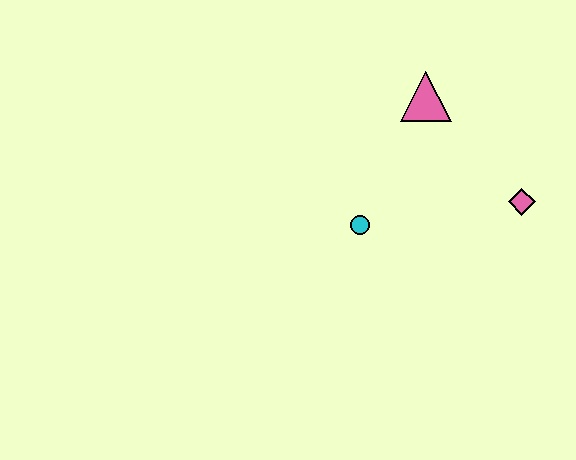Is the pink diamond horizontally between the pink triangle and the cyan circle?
No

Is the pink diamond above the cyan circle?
Yes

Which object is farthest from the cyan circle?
The pink diamond is farthest from the cyan circle.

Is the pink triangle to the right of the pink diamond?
No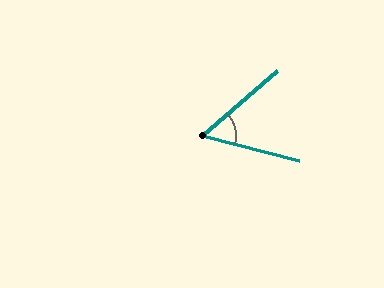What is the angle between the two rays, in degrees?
Approximately 56 degrees.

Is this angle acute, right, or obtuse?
It is acute.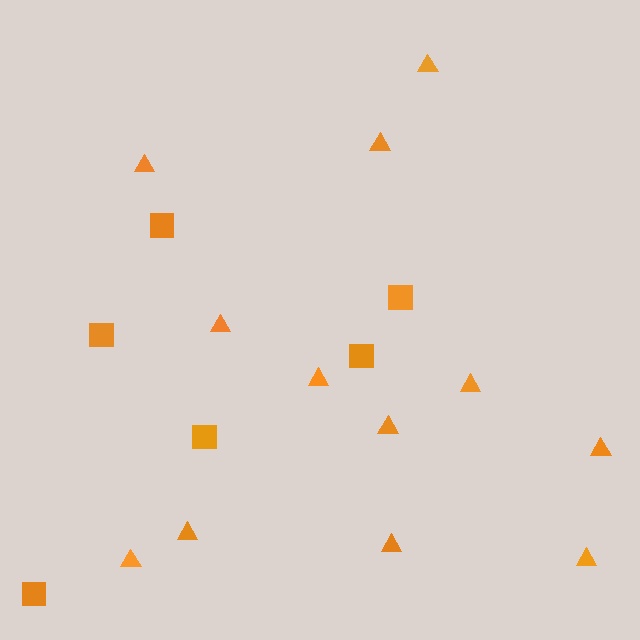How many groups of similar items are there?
There are 2 groups: one group of squares (6) and one group of triangles (12).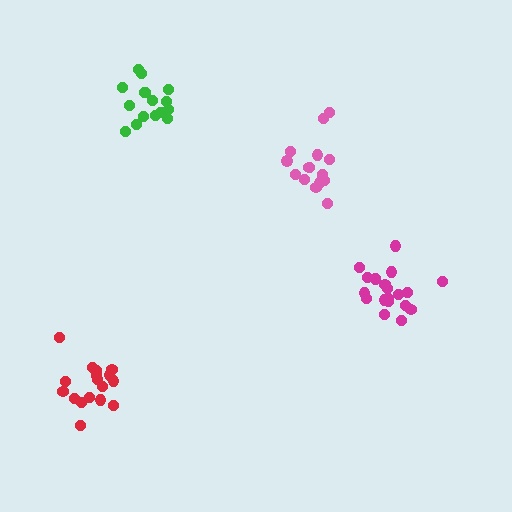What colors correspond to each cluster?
The clusters are colored: magenta, pink, red, green.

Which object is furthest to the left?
The red cluster is leftmost.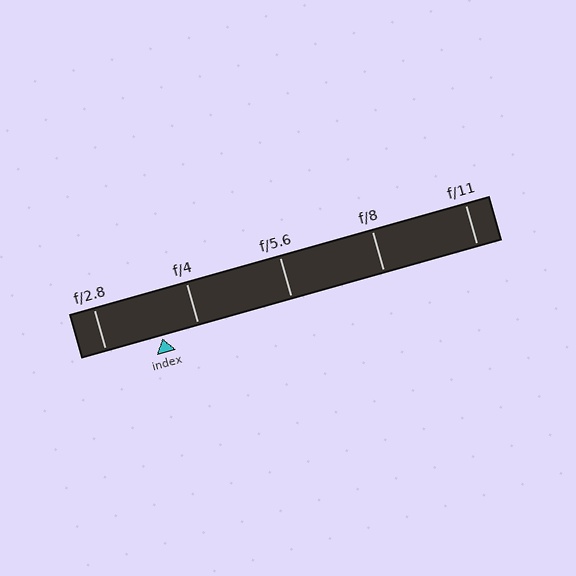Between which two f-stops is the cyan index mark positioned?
The index mark is between f/2.8 and f/4.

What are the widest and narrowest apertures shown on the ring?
The widest aperture shown is f/2.8 and the narrowest is f/11.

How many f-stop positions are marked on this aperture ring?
There are 5 f-stop positions marked.